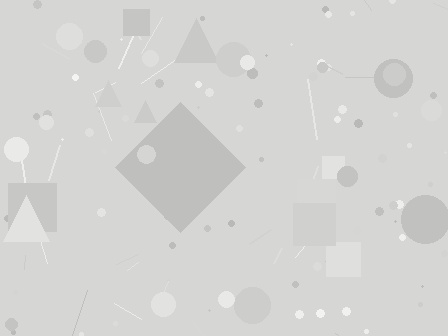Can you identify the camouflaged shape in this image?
The camouflaged shape is a diamond.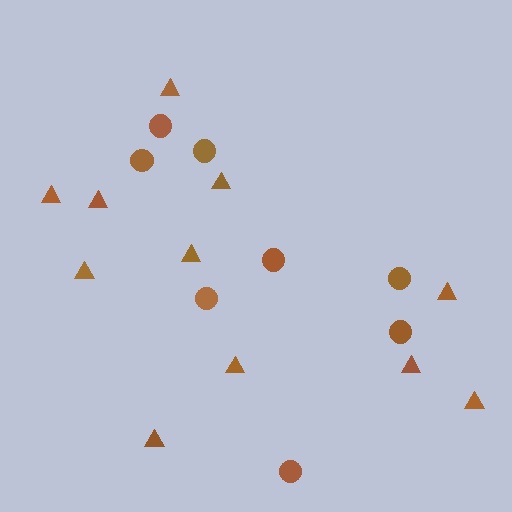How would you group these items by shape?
There are 2 groups: one group of circles (8) and one group of triangles (11).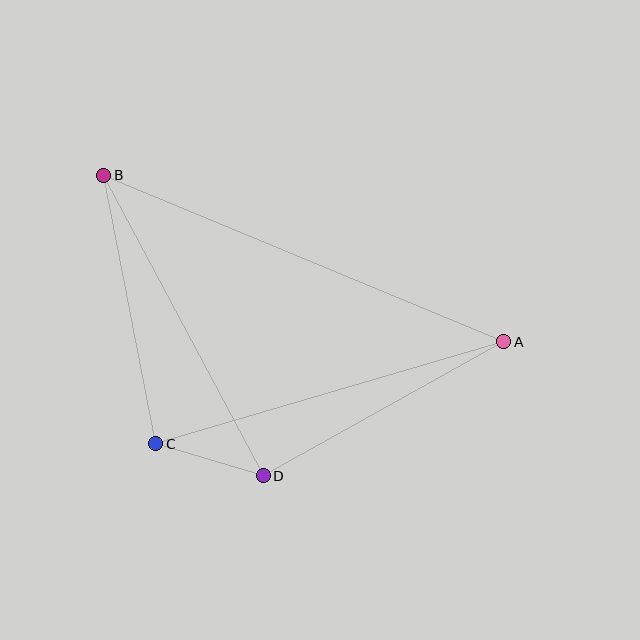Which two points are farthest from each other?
Points A and B are farthest from each other.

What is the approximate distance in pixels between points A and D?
The distance between A and D is approximately 275 pixels.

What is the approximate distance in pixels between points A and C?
The distance between A and C is approximately 362 pixels.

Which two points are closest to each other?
Points C and D are closest to each other.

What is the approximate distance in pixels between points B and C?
The distance between B and C is approximately 273 pixels.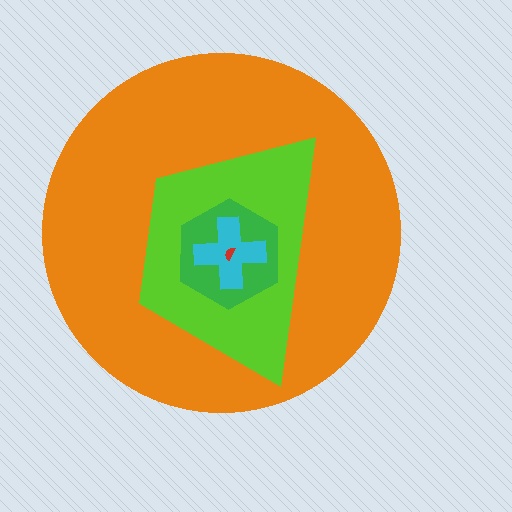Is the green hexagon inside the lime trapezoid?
Yes.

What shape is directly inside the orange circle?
The lime trapezoid.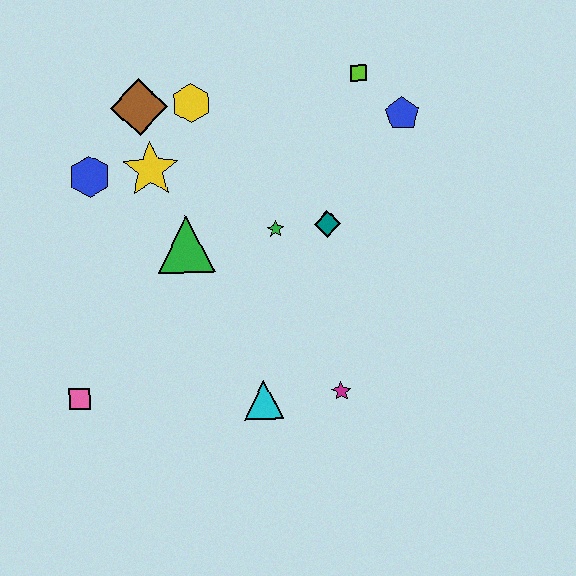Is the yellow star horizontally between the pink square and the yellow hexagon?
Yes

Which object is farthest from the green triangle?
The blue pentagon is farthest from the green triangle.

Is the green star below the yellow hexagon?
Yes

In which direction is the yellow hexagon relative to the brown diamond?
The yellow hexagon is to the right of the brown diamond.